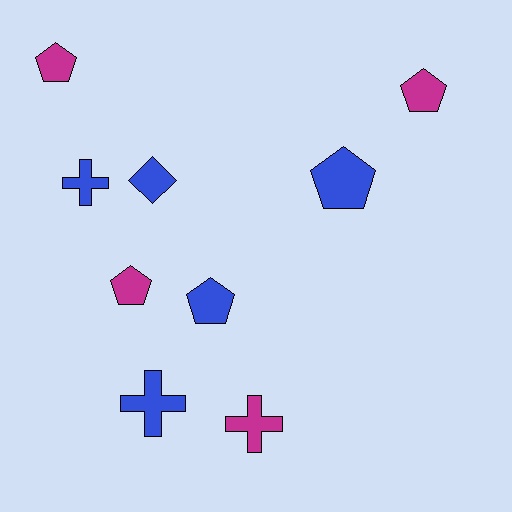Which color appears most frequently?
Blue, with 5 objects.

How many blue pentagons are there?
There are 2 blue pentagons.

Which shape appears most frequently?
Pentagon, with 5 objects.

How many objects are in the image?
There are 9 objects.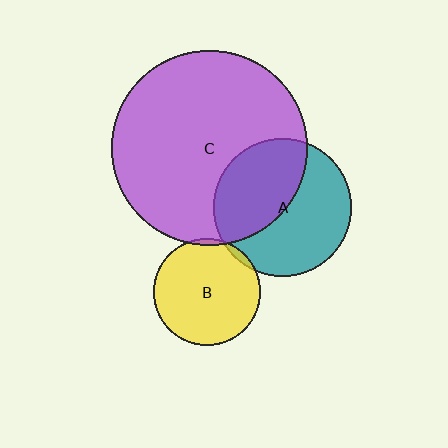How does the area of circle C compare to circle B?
Approximately 3.3 times.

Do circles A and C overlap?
Yes.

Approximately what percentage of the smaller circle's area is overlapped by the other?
Approximately 45%.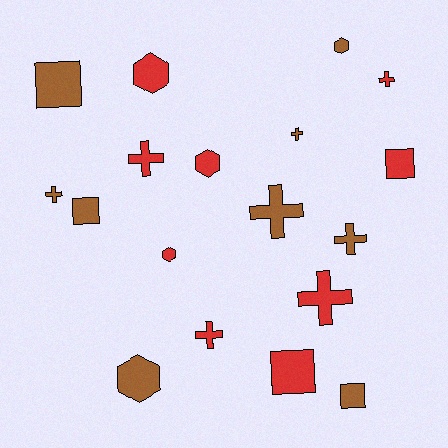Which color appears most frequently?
Brown, with 9 objects.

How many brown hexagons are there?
There are 2 brown hexagons.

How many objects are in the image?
There are 18 objects.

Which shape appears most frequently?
Cross, with 8 objects.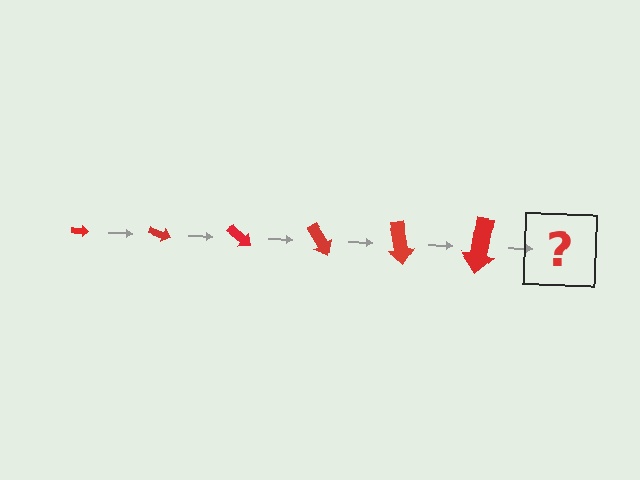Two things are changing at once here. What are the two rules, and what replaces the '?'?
The two rules are that the arrow grows larger each step and it rotates 20 degrees each step. The '?' should be an arrow, larger than the previous one and rotated 120 degrees from the start.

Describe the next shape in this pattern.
It should be an arrow, larger than the previous one and rotated 120 degrees from the start.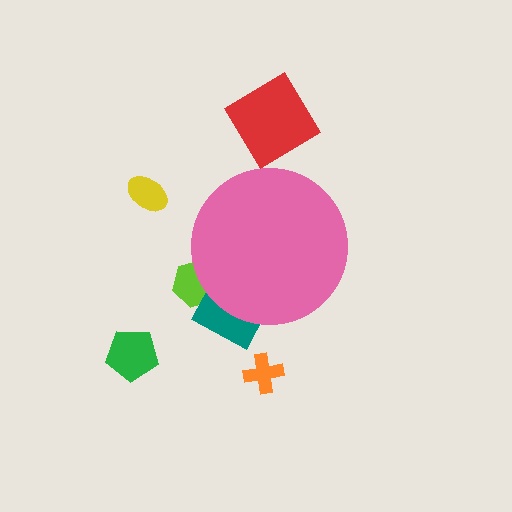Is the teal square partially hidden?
Yes, the teal square is partially hidden behind the pink circle.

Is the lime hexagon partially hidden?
Yes, the lime hexagon is partially hidden behind the pink circle.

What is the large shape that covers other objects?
A pink circle.